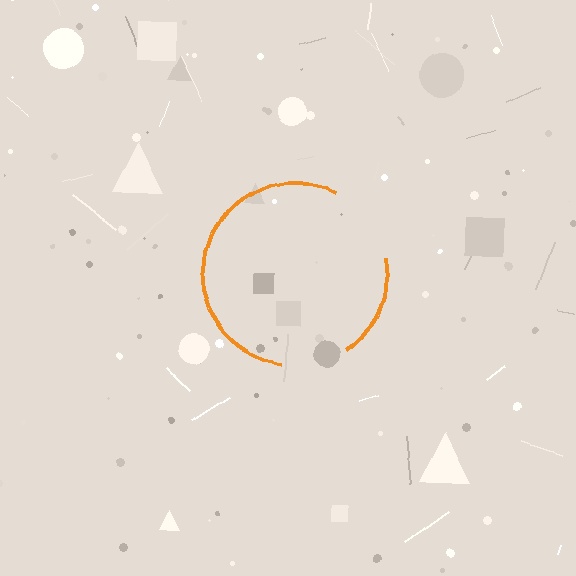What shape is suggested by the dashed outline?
The dashed outline suggests a circle.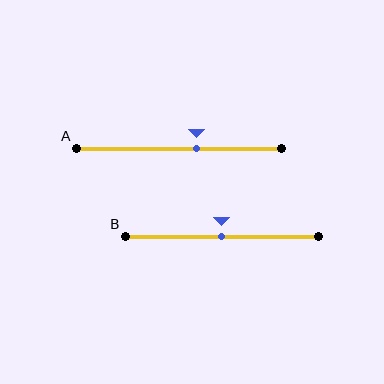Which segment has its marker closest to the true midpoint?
Segment B has its marker closest to the true midpoint.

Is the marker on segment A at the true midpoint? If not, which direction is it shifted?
No, the marker on segment A is shifted to the right by about 9% of the segment length.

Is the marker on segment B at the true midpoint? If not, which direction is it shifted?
Yes, the marker on segment B is at the true midpoint.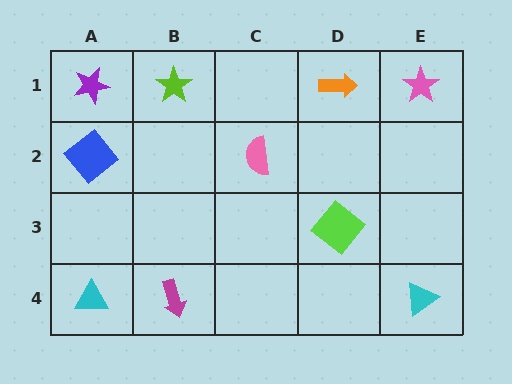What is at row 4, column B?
A magenta arrow.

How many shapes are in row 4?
3 shapes.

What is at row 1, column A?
A purple star.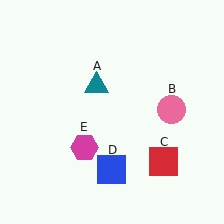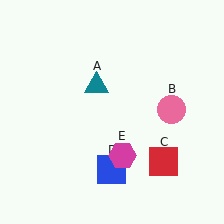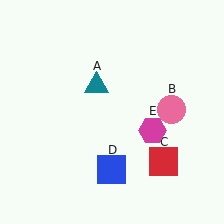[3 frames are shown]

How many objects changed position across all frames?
1 object changed position: magenta hexagon (object E).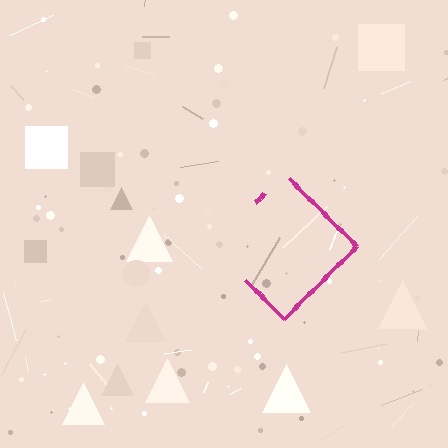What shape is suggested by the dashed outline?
The dashed outline suggests a diamond.